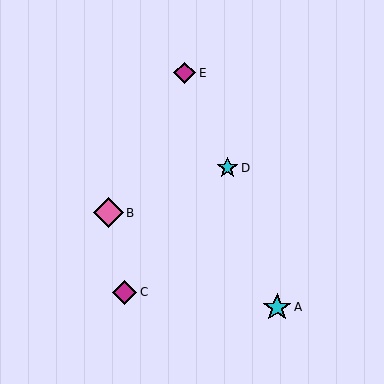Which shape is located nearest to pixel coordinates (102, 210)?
The pink diamond (labeled B) at (108, 213) is nearest to that location.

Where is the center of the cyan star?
The center of the cyan star is at (227, 168).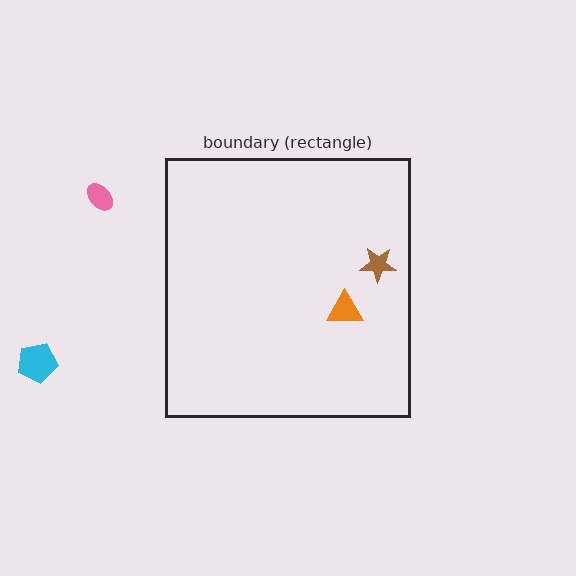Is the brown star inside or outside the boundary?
Inside.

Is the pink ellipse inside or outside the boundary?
Outside.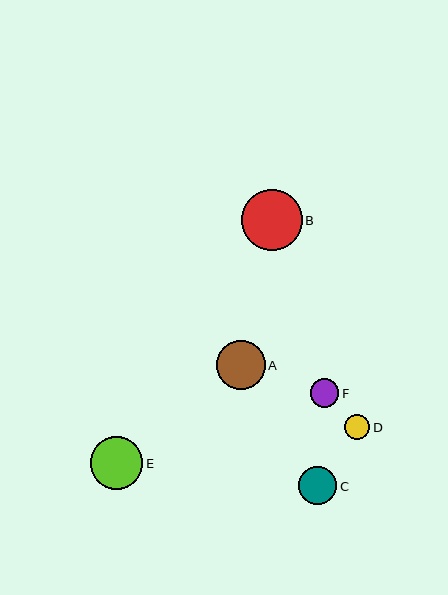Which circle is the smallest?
Circle D is the smallest with a size of approximately 25 pixels.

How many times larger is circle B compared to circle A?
Circle B is approximately 1.2 times the size of circle A.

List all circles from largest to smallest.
From largest to smallest: B, E, A, C, F, D.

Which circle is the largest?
Circle B is the largest with a size of approximately 61 pixels.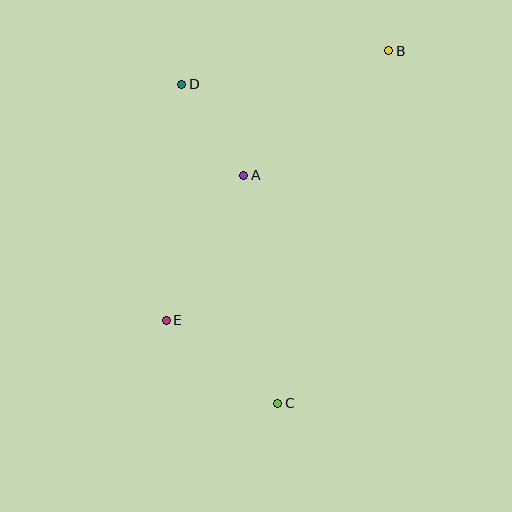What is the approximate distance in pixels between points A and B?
The distance between A and B is approximately 191 pixels.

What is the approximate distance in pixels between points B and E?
The distance between B and E is approximately 349 pixels.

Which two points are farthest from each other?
Points B and C are farthest from each other.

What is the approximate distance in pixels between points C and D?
The distance between C and D is approximately 333 pixels.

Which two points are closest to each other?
Points A and D are closest to each other.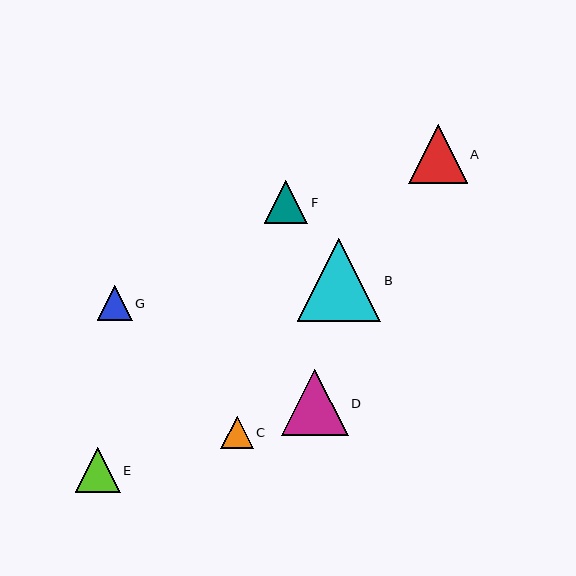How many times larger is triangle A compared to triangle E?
Triangle A is approximately 1.3 times the size of triangle E.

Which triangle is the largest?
Triangle B is the largest with a size of approximately 84 pixels.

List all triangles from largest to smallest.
From largest to smallest: B, D, A, E, F, G, C.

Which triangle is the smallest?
Triangle C is the smallest with a size of approximately 33 pixels.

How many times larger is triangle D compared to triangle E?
Triangle D is approximately 1.5 times the size of triangle E.